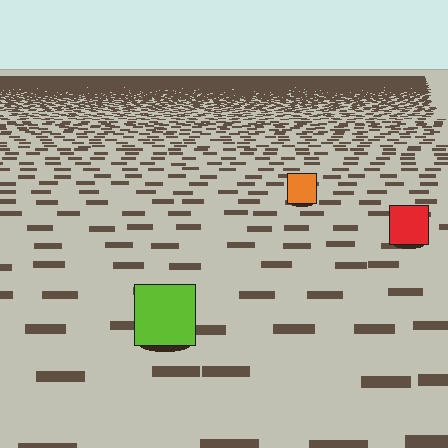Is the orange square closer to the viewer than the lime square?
No. The lime square is closer — you can tell from the texture gradient: the ground texture is coarser near it.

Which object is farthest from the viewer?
The orange square is farthest from the viewer. It appears smaller and the ground texture around it is denser.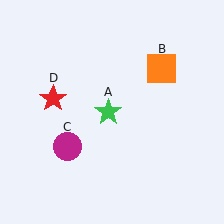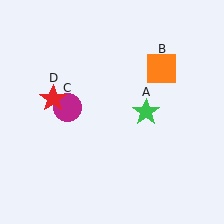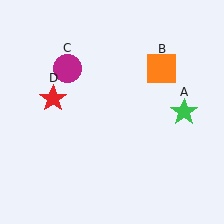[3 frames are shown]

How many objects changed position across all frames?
2 objects changed position: green star (object A), magenta circle (object C).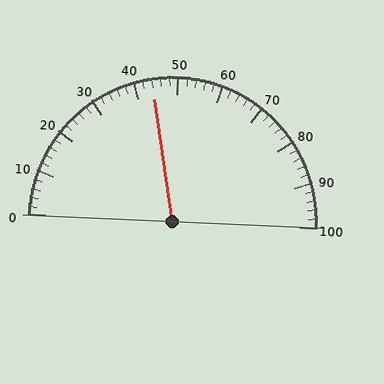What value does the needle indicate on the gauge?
The needle indicates approximately 44.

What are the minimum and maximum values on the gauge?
The gauge ranges from 0 to 100.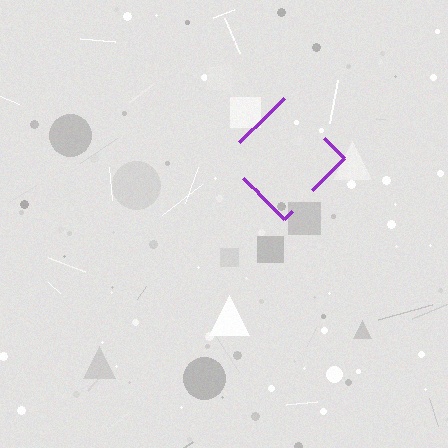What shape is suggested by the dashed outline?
The dashed outline suggests a diamond.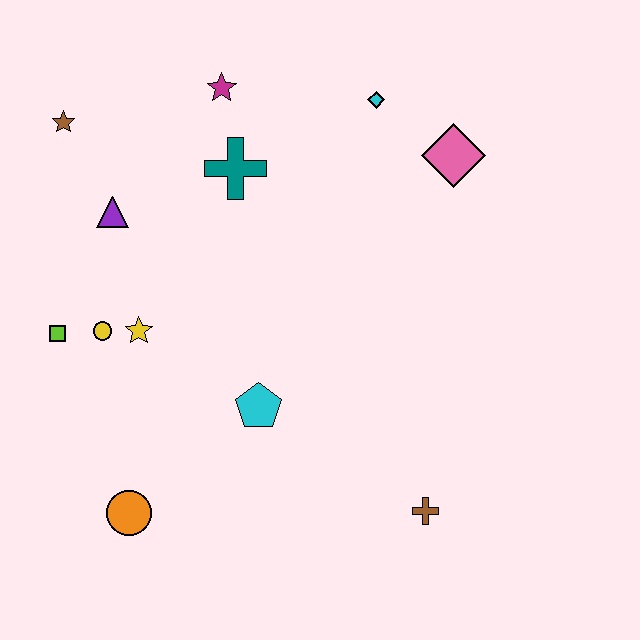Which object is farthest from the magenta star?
The brown cross is farthest from the magenta star.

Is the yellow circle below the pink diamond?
Yes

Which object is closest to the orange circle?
The cyan pentagon is closest to the orange circle.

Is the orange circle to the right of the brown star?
Yes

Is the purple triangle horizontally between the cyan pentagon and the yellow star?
No